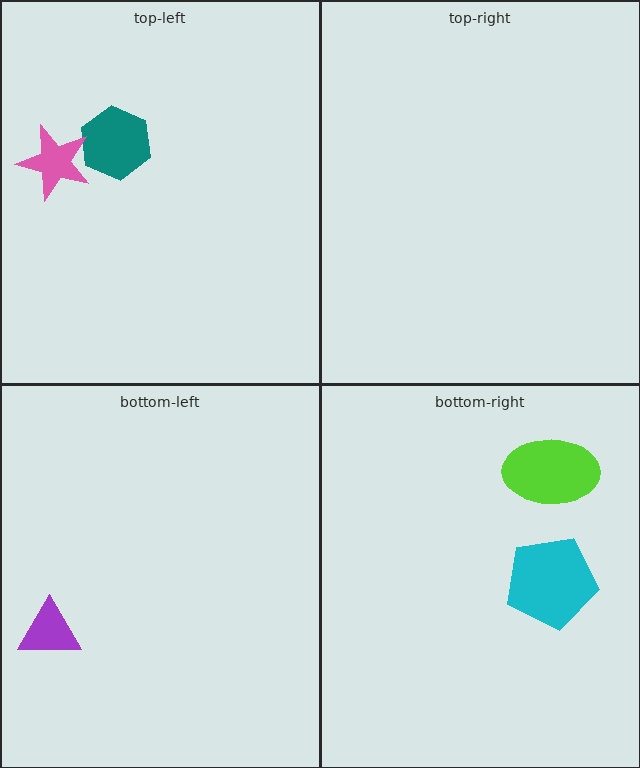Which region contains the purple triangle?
The bottom-left region.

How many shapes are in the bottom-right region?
2.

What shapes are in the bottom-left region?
The purple triangle.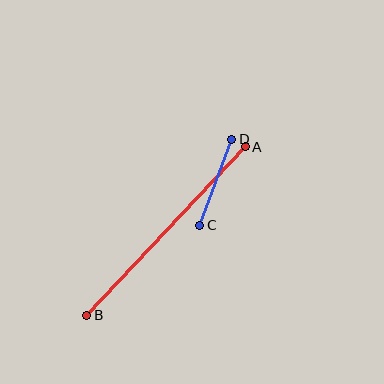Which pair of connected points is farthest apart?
Points A and B are farthest apart.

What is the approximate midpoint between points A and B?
The midpoint is at approximately (166, 231) pixels.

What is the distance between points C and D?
The distance is approximately 92 pixels.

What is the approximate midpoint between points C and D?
The midpoint is at approximately (216, 182) pixels.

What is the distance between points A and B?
The distance is approximately 231 pixels.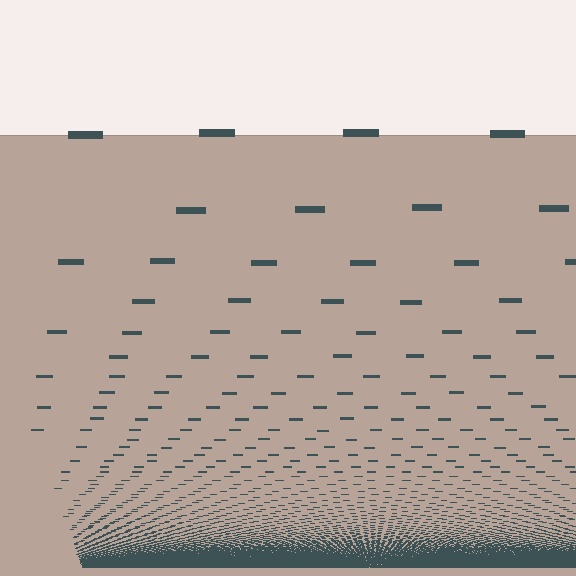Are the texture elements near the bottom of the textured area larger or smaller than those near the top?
Smaller. The gradient is inverted — elements near the bottom are smaller and denser.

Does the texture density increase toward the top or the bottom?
Density increases toward the bottom.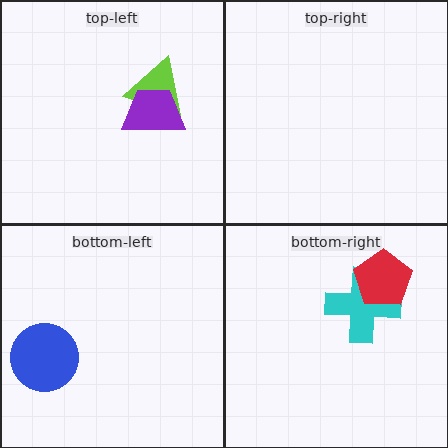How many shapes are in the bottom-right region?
2.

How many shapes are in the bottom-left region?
1.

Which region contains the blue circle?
The bottom-left region.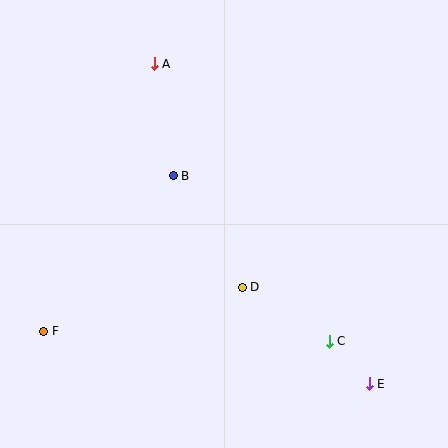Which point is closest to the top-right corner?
Point A is closest to the top-right corner.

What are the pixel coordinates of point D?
Point D is at (242, 287).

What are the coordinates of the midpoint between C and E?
The midpoint between C and E is at (349, 362).